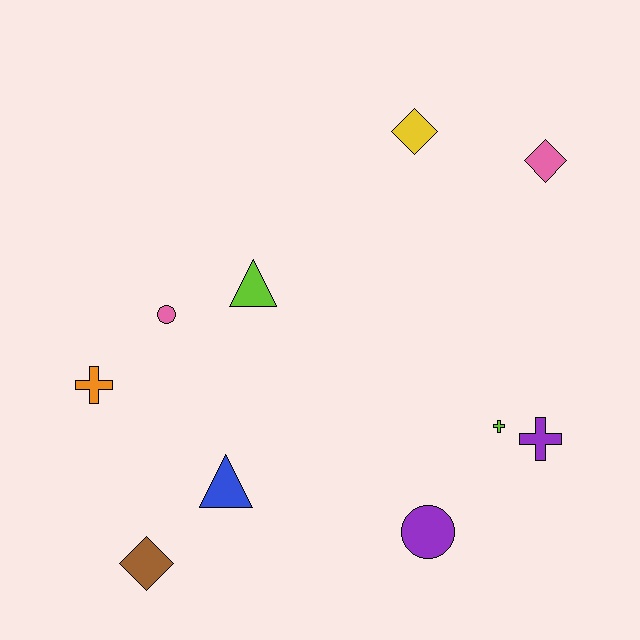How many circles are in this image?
There are 2 circles.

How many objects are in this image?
There are 10 objects.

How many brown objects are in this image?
There is 1 brown object.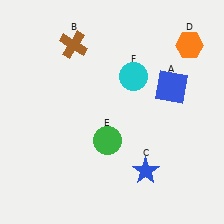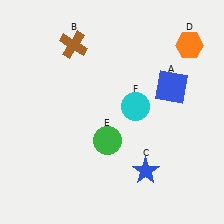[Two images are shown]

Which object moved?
The cyan circle (F) moved down.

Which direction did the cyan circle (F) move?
The cyan circle (F) moved down.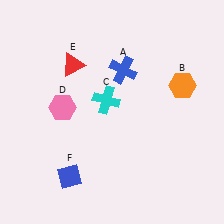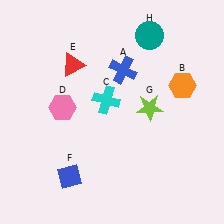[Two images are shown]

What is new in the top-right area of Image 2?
A lime star (G) was added in the top-right area of Image 2.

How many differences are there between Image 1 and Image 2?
There are 2 differences between the two images.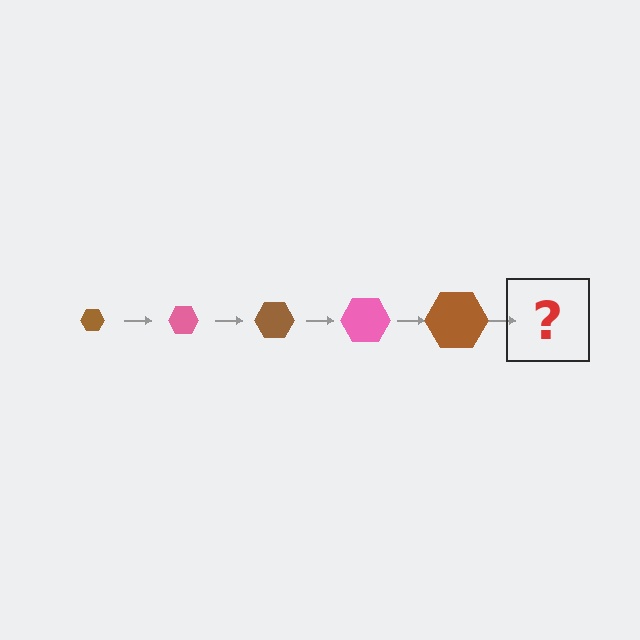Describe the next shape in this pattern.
It should be a pink hexagon, larger than the previous one.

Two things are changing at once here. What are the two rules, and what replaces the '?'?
The two rules are that the hexagon grows larger each step and the color cycles through brown and pink. The '?' should be a pink hexagon, larger than the previous one.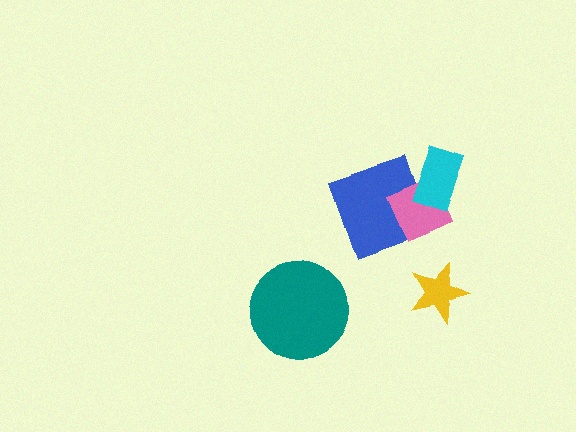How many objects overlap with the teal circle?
0 objects overlap with the teal circle.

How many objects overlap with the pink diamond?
2 objects overlap with the pink diamond.